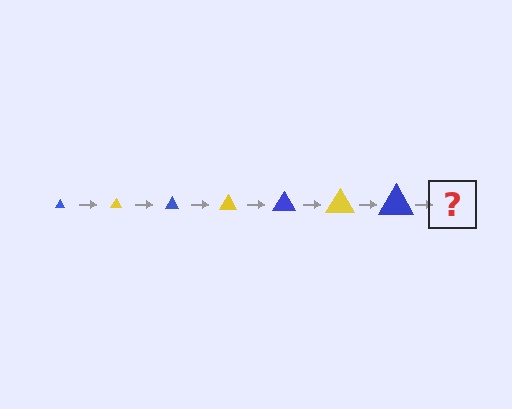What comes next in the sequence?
The next element should be a yellow triangle, larger than the previous one.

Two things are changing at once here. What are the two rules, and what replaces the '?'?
The two rules are that the triangle grows larger each step and the color cycles through blue and yellow. The '?' should be a yellow triangle, larger than the previous one.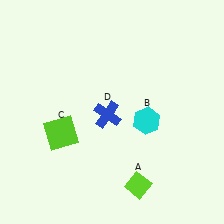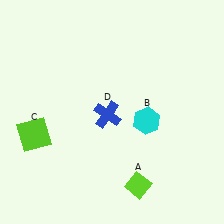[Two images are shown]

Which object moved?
The lime square (C) moved left.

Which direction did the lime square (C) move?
The lime square (C) moved left.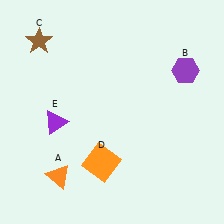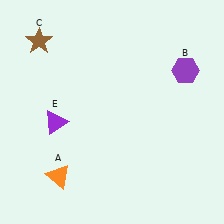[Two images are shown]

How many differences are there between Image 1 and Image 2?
There is 1 difference between the two images.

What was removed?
The orange square (D) was removed in Image 2.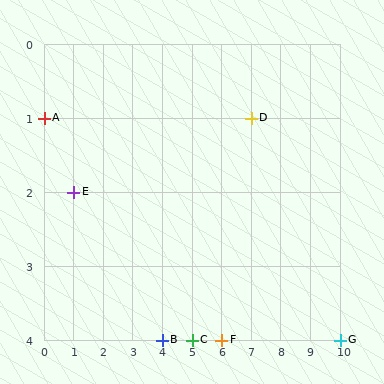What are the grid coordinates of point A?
Point A is at grid coordinates (0, 1).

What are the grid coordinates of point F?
Point F is at grid coordinates (6, 4).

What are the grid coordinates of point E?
Point E is at grid coordinates (1, 2).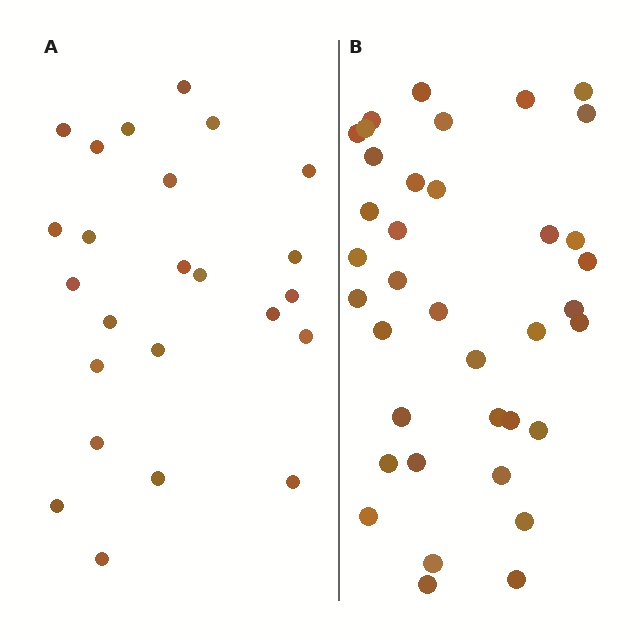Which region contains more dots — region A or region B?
Region B (the right region) has more dots.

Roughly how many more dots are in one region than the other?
Region B has approximately 15 more dots than region A.